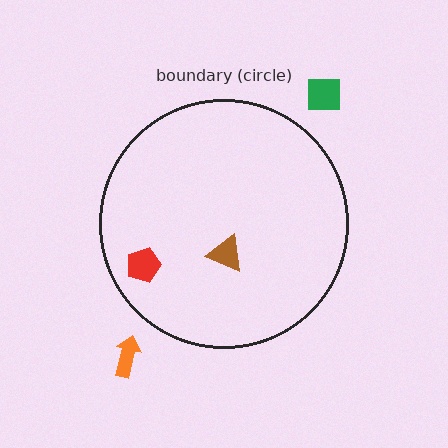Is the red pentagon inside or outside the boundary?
Inside.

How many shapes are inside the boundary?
2 inside, 2 outside.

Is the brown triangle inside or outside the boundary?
Inside.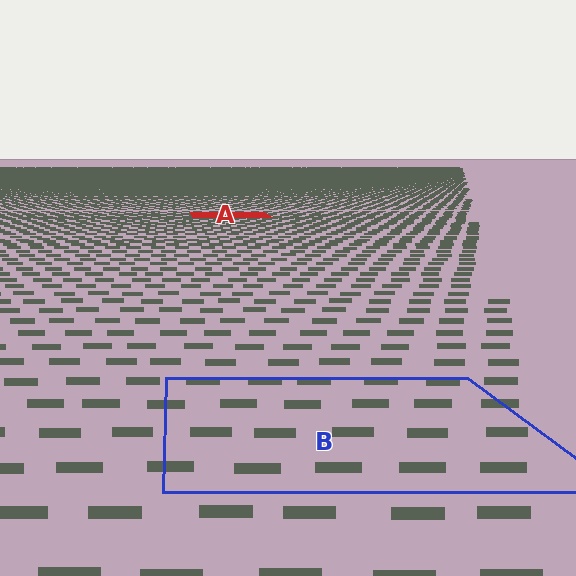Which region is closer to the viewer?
Region B is closer. The texture elements there are larger and more spread out.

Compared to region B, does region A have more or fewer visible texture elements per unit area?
Region A has more texture elements per unit area — they are packed more densely because it is farther away.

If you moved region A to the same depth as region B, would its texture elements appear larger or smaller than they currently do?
They would appear larger. At a closer depth, the same texture elements are projected at a bigger on-screen size.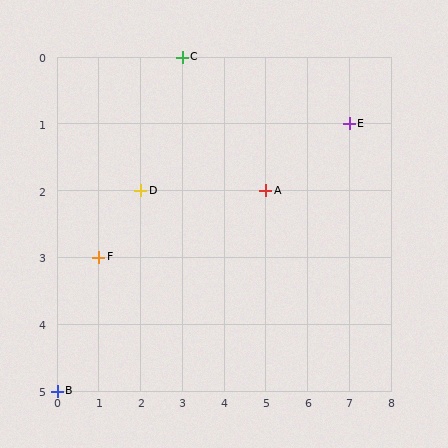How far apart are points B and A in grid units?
Points B and A are 5 columns and 3 rows apart (about 5.8 grid units diagonally).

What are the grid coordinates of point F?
Point F is at grid coordinates (1, 3).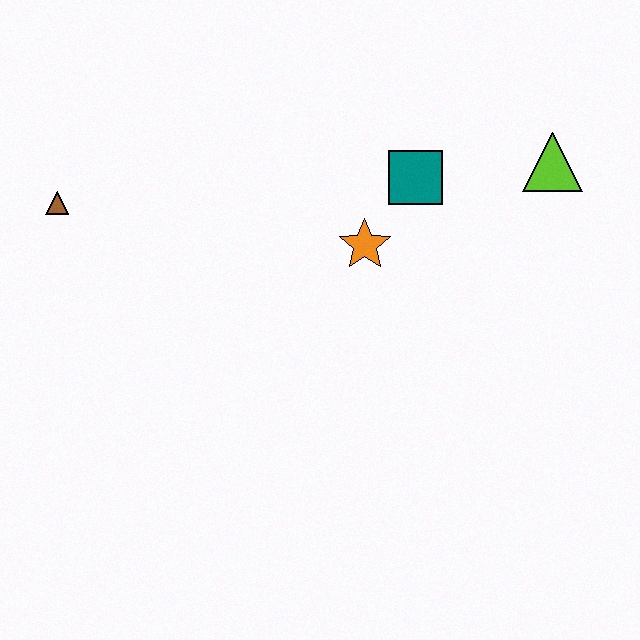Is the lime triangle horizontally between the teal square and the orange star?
No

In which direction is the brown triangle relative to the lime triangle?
The brown triangle is to the left of the lime triangle.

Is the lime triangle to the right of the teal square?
Yes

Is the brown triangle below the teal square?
Yes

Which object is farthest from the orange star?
The brown triangle is farthest from the orange star.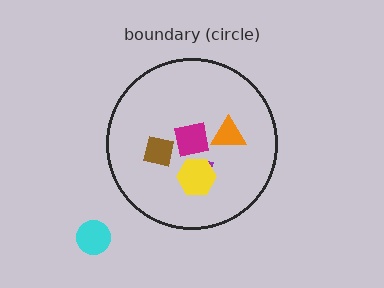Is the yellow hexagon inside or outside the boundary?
Inside.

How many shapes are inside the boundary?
5 inside, 1 outside.